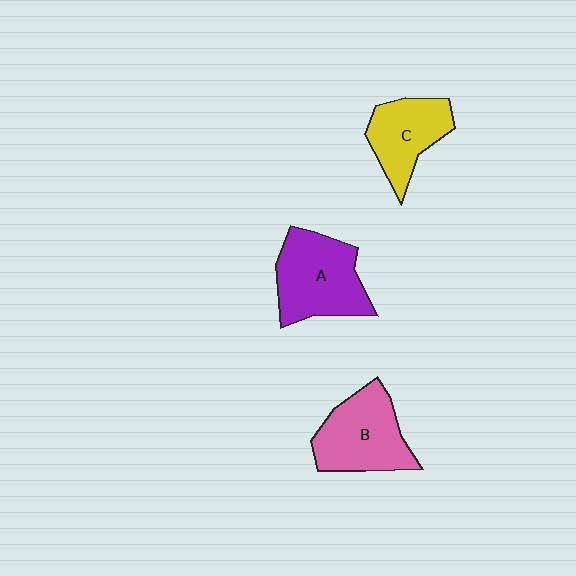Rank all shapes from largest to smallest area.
From largest to smallest: A (purple), B (pink), C (yellow).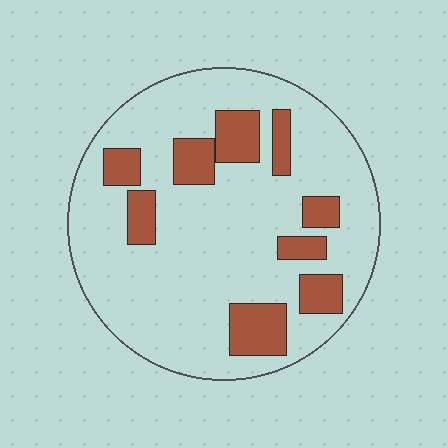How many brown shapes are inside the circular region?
9.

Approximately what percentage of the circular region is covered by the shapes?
Approximately 20%.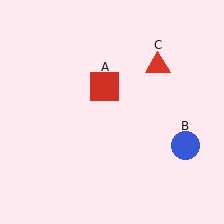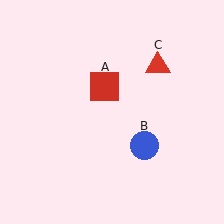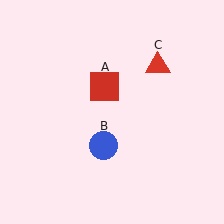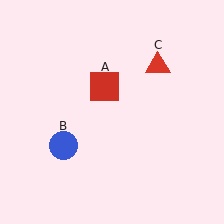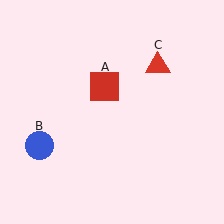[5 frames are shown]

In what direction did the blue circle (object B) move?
The blue circle (object B) moved left.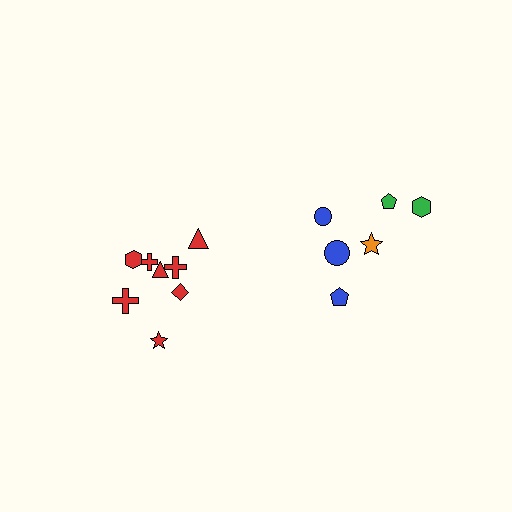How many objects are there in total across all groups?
There are 14 objects.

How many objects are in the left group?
There are 8 objects.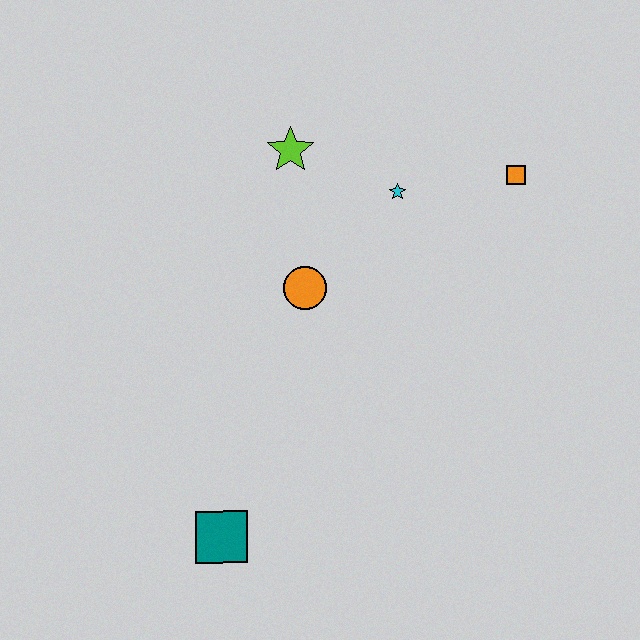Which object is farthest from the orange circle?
The teal square is farthest from the orange circle.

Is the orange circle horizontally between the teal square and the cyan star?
Yes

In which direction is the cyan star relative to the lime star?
The cyan star is to the right of the lime star.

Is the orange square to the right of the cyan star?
Yes